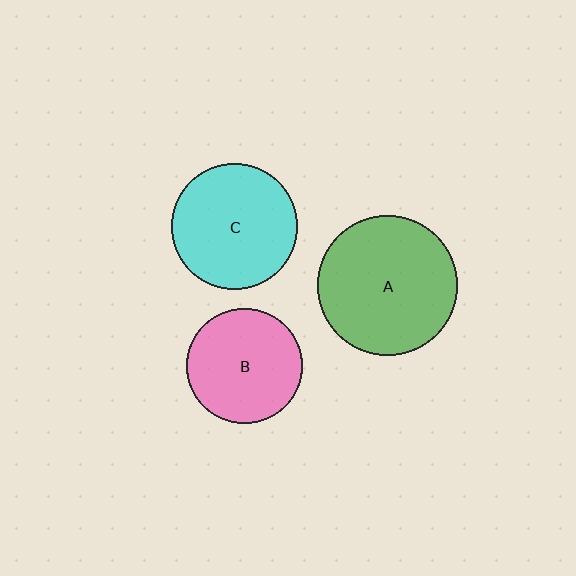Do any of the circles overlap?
No, none of the circles overlap.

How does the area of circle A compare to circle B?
Approximately 1.5 times.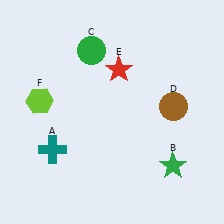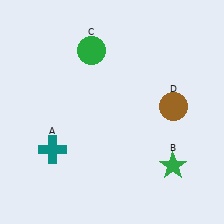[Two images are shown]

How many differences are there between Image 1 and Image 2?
There are 2 differences between the two images.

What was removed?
The red star (E), the lime hexagon (F) were removed in Image 2.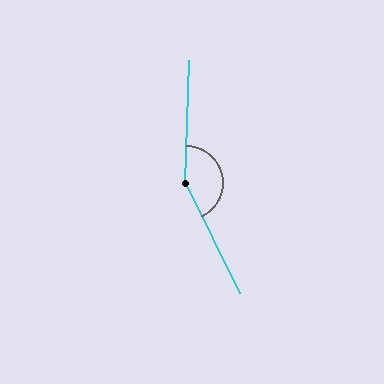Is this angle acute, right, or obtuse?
It is obtuse.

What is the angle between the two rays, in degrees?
Approximately 152 degrees.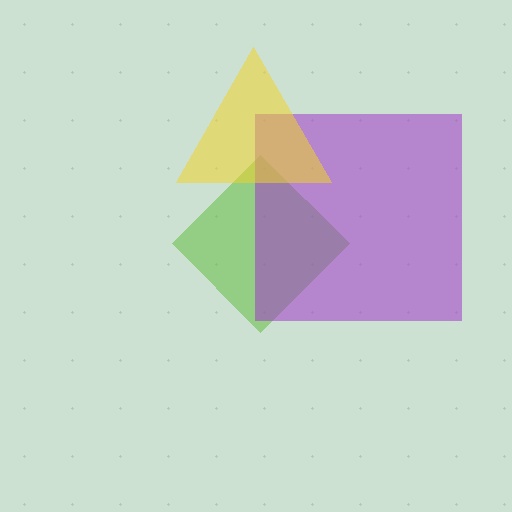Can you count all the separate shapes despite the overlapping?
Yes, there are 3 separate shapes.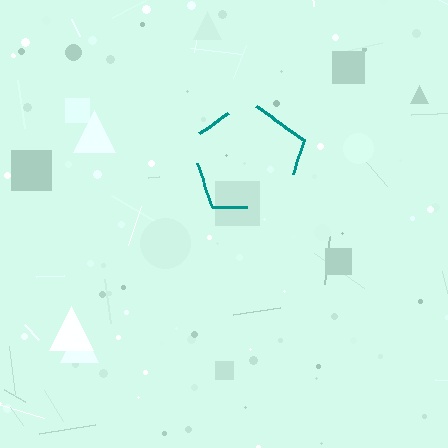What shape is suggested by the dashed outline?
The dashed outline suggests a pentagon.